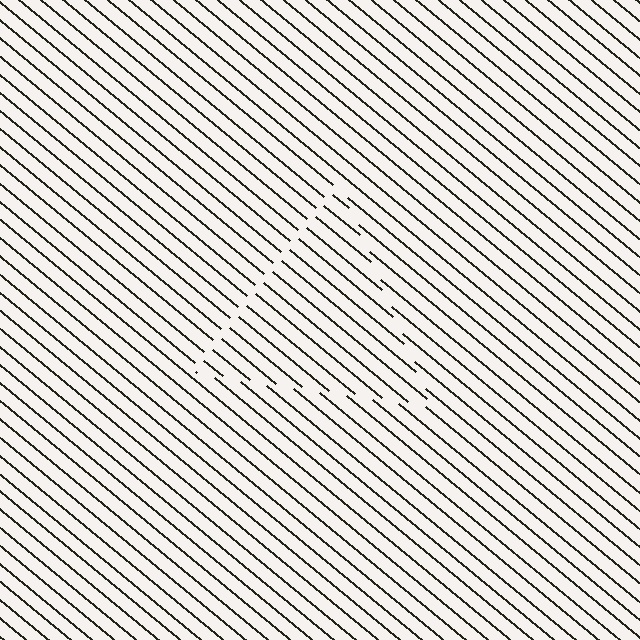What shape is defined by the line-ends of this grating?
An illusory triangle. The interior of the shape contains the same grating, shifted by half a period — the contour is defined by the phase discontinuity where line-ends from the inner and outer gratings abut.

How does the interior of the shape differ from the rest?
The interior of the shape contains the same grating, shifted by half a period — the contour is defined by the phase discontinuity where line-ends from the inner and outer gratings abut.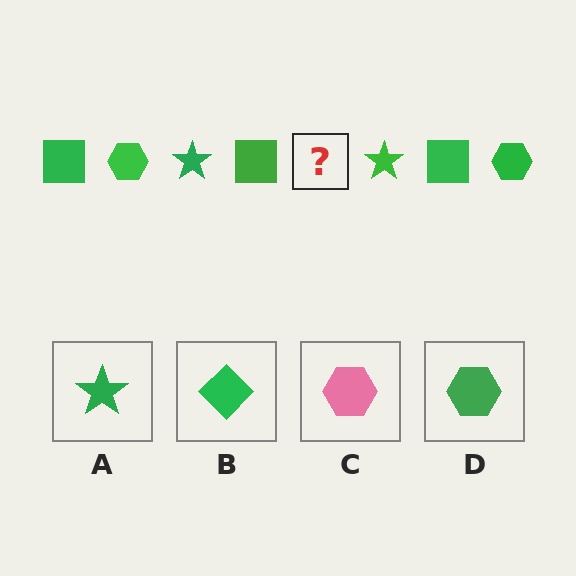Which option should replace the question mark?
Option D.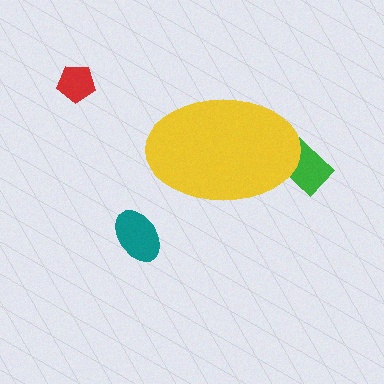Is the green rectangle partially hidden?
Yes, the green rectangle is partially hidden behind the yellow ellipse.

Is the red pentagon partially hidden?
No, the red pentagon is fully visible.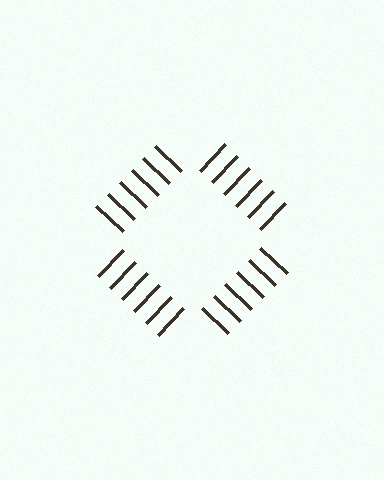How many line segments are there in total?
24 — 6 along each of the 4 edges.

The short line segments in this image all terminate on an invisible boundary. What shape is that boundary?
An illusory square — the line segments terminate on its edges but no continuous stroke is drawn.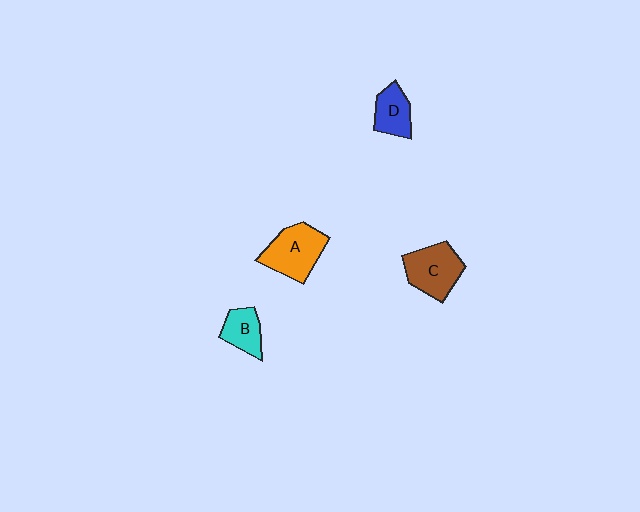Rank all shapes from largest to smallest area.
From largest to smallest: A (orange), C (brown), D (blue), B (cyan).